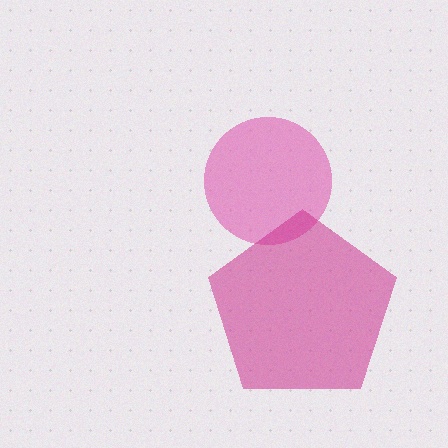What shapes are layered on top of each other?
The layered shapes are: a pink circle, a magenta pentagon.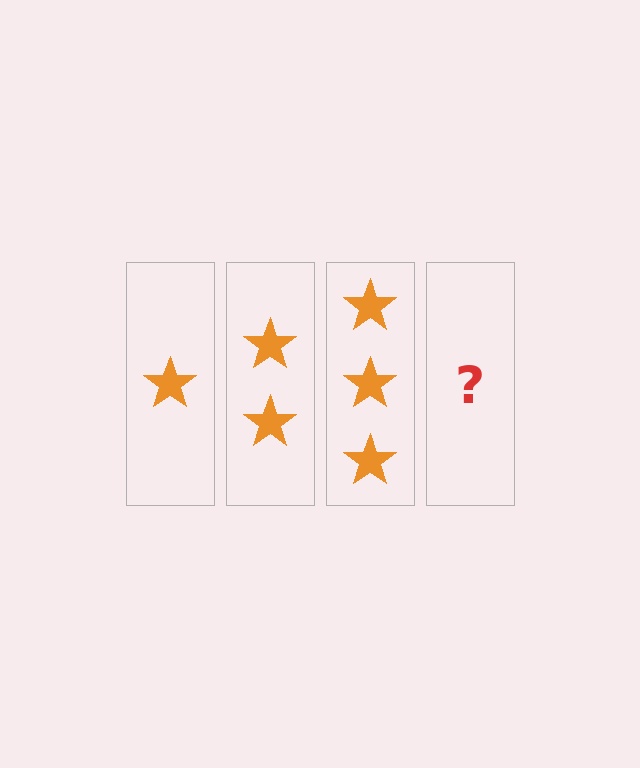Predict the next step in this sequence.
The next step is 4 stars.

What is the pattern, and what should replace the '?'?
The pattern is that each step adds one more star. The '?' should be 4 stars.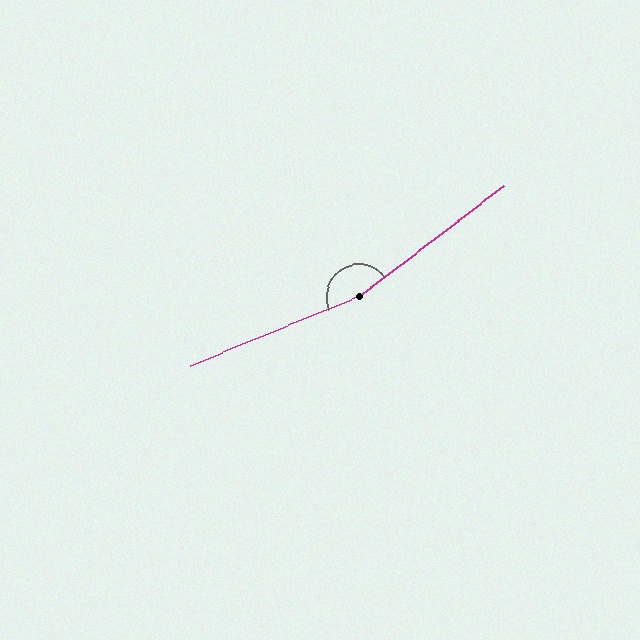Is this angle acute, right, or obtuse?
It is obtuse.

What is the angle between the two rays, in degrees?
Approximately 165 degrees.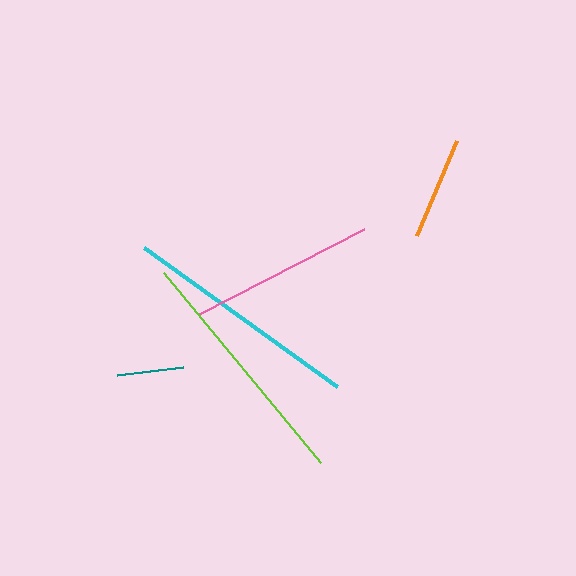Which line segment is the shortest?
The teal line is the shortest at approximately 66 pixels.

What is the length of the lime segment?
The lime segment is approximately 246 pixels long.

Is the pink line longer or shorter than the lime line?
The lime line is longer than the pink line.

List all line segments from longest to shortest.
From longest to shortest: lime, cyan, pink, orange, teal.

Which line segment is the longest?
The lime line is the longest at approximately 246 pixels.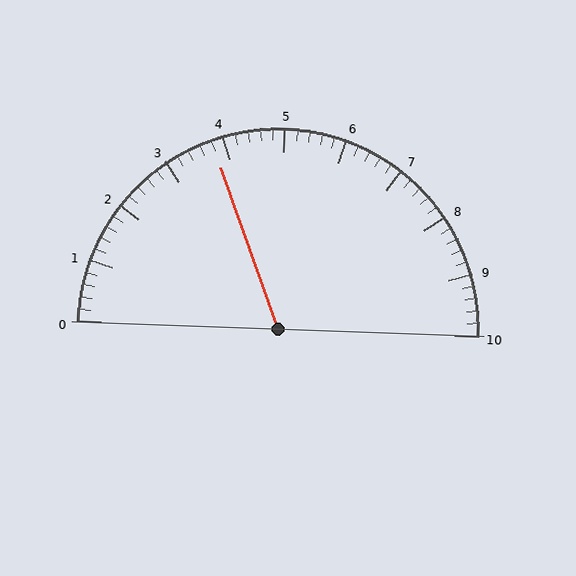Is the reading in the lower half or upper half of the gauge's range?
The reading is in the lower half of the range (0 to 10).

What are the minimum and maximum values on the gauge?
The gauge ranges from 0 to 10.